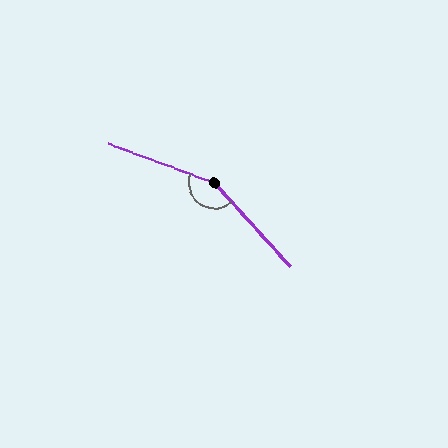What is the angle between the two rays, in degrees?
Approximately 152 degrees.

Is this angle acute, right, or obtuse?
It is obtuse.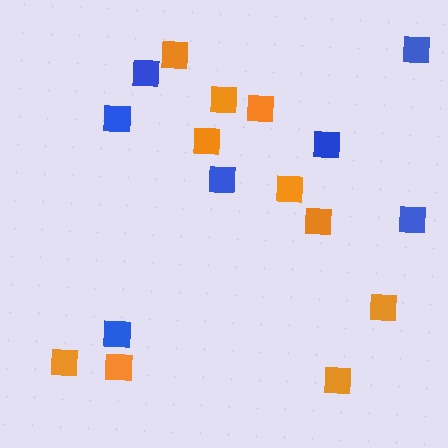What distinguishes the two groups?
There are 2 groups: one group of orange squares (10) and one group of blue squares (7).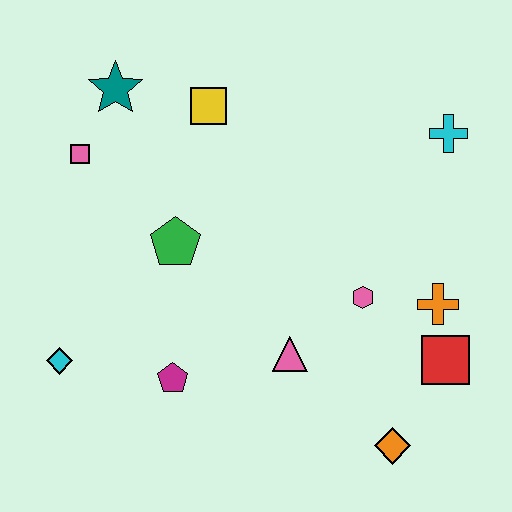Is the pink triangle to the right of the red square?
No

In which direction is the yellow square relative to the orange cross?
The yellow square is to the left of the orange cross.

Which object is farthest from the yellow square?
The orange diamond is farthest from the yellow square.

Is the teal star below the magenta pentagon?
No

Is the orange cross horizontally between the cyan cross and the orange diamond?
Yes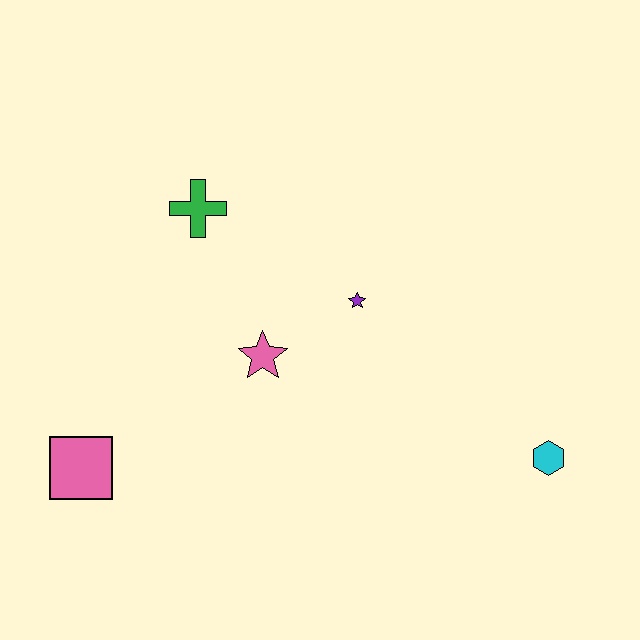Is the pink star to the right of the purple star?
No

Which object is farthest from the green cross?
The cyan hexagon is farthest from the green cross.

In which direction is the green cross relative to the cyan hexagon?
The green cross is to the left of the cyan hexagon.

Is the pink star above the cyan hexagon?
Yes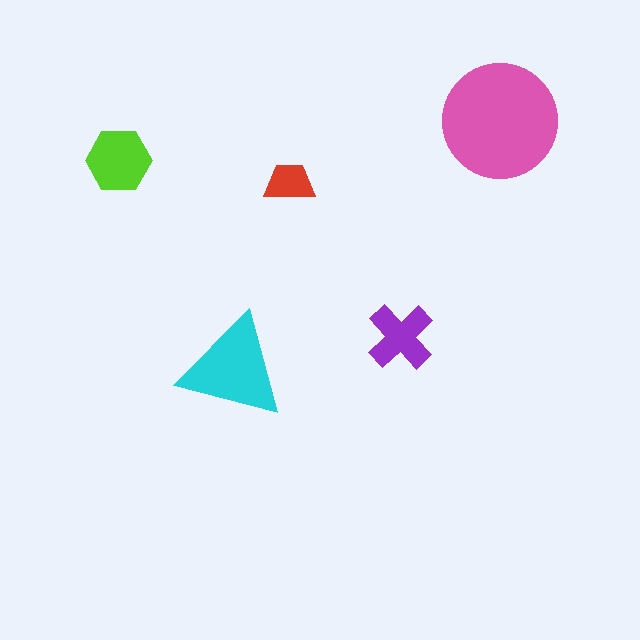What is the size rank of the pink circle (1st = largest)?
1st.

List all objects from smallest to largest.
The red trapezoid, the purple cross, the lime hexagon, the cyan triangle, the pink circle.